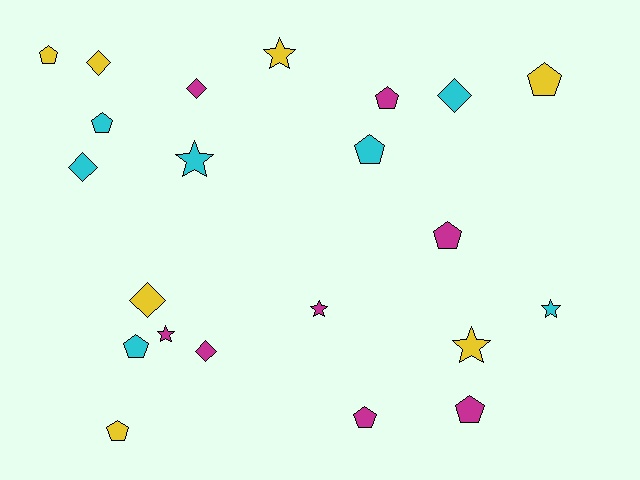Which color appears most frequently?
Magenta, with 8 objects.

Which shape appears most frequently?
Pentagon, with 10 objects.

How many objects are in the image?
There are 22 objects.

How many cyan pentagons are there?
There are 3 cyan pentagons.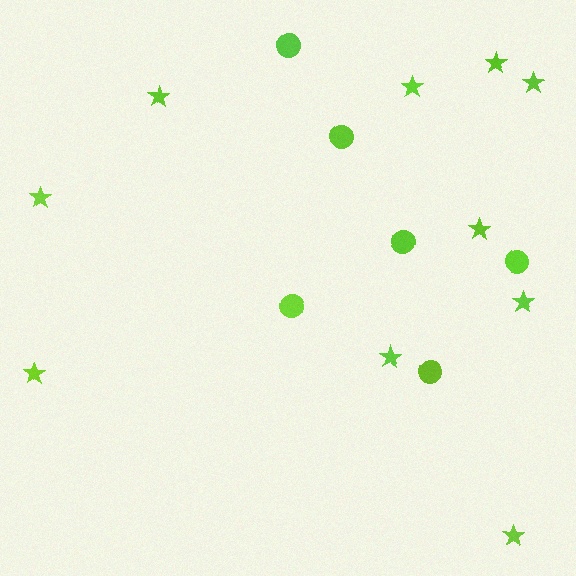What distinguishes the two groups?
There are 2 groups: one group of stars (10) and one group of circles (6).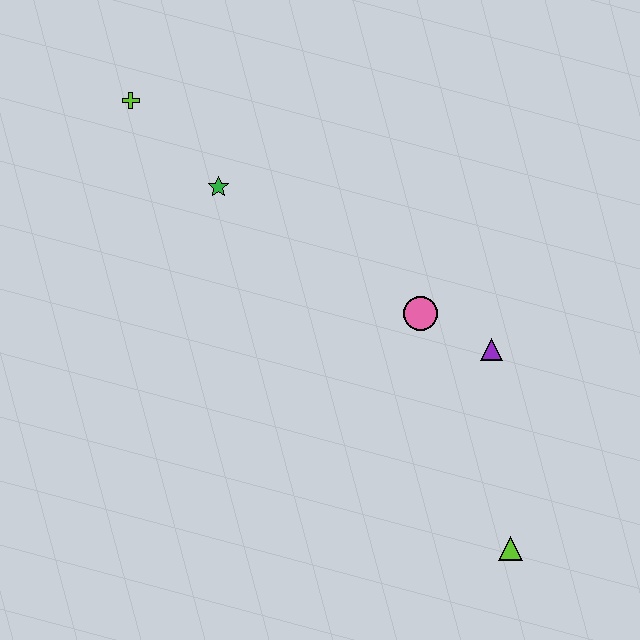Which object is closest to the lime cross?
The green star is closest to the lime cross.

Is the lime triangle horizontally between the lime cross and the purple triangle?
No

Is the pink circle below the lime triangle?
No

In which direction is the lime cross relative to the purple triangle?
The lime cross is to the left of the purple triangle.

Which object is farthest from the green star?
The lime triangle is farthest from the green star.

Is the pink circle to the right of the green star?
Yes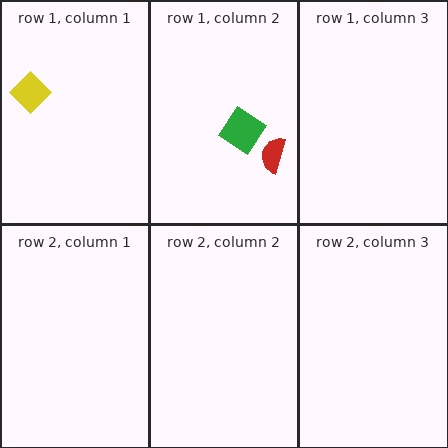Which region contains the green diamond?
The row 1, column 2 region.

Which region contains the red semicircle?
The row 1, column 2 region.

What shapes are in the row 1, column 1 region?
The yellow diamond.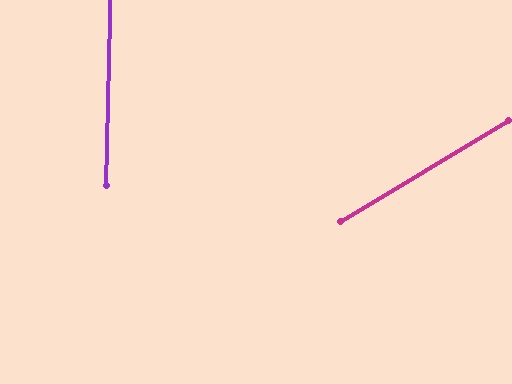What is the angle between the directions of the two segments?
Approximately 57 degrees.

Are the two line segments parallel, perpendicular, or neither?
Neither parallel nor perpendicular — they differ by about 57°.